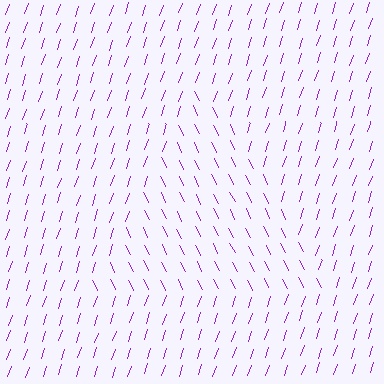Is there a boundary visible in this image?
Yes, there is a texture boundary formed by a change in line orientation.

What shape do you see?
I see a triangle.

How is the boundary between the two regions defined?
The boundary is defined purely by a change in line orientation (approximately 45 degrees difference). All lines are the same color and thickness.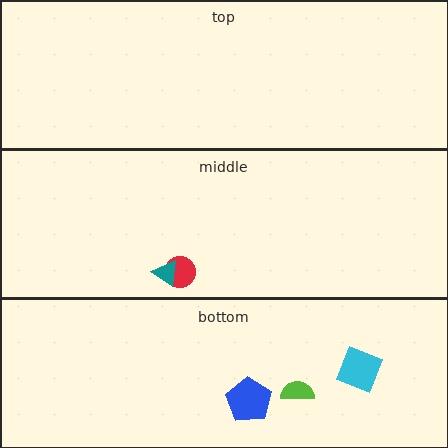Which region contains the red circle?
The middle region.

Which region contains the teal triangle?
The middle region.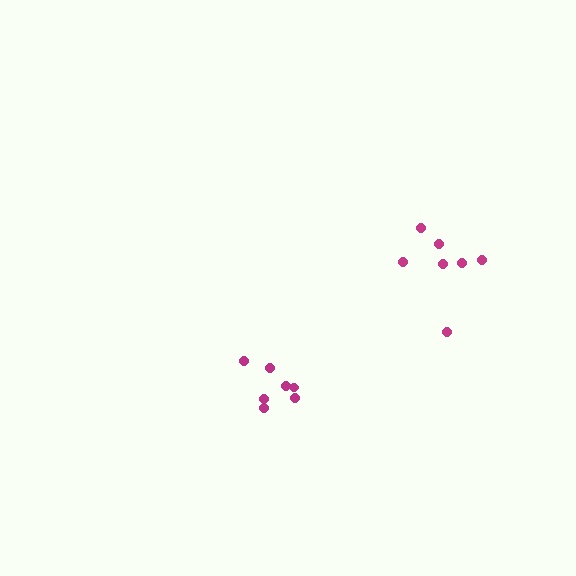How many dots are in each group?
Group 1: 7 dots, Group 2: 7 dots (14 total).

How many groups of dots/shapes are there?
There are 2 groups.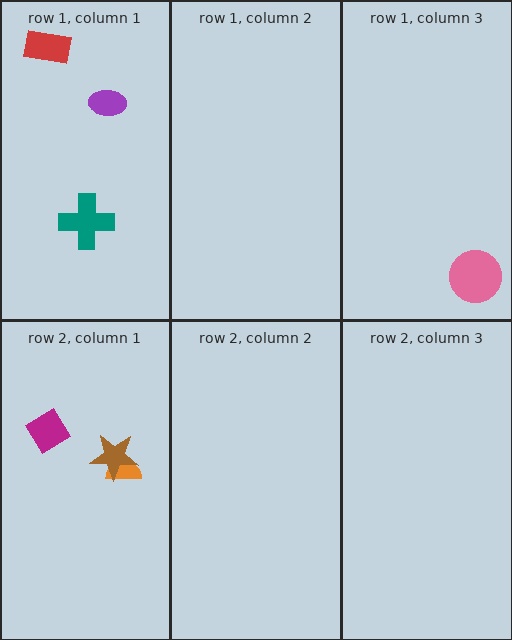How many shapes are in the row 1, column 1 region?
3.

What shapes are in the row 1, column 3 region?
The pink circle.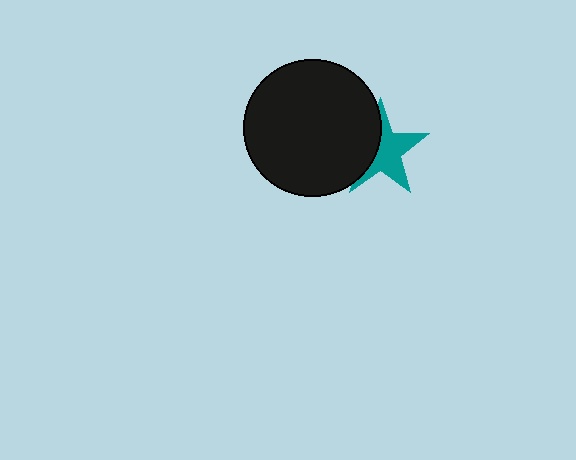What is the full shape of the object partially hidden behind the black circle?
The partially hidden object is a teal star.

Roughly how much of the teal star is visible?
About half of it is visible (roughly 60%).